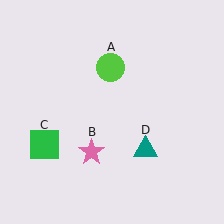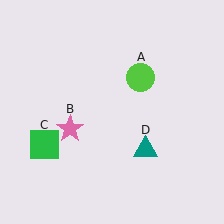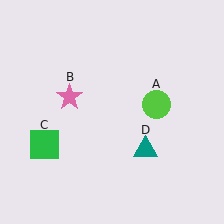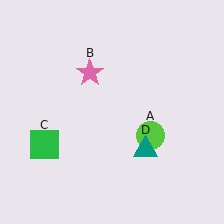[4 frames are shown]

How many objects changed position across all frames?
2 objects changed position: lime circle (object A), pink star (object B).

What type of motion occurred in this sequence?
The lime circle (object A), pink star (object B) rotated clockwise around the center of the scene.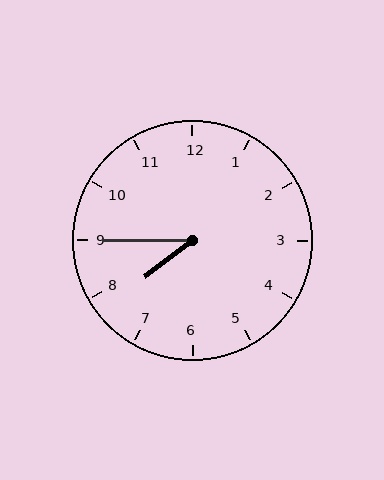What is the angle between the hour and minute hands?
Approximately 38 degrees.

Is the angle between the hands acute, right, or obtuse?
It is acute.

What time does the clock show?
7:45.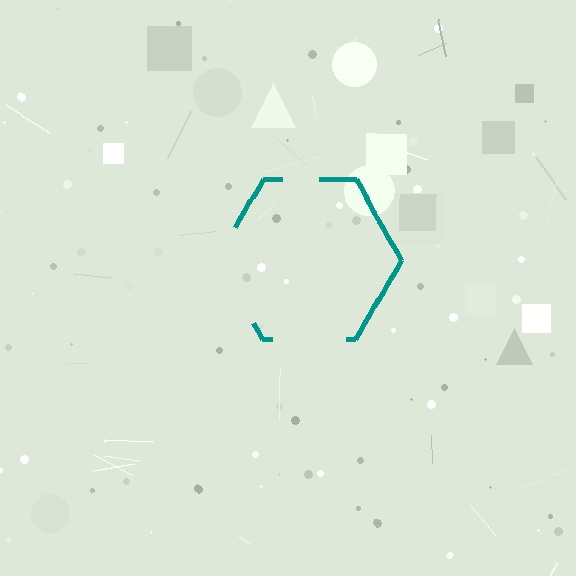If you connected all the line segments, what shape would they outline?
They would outline a hexagon.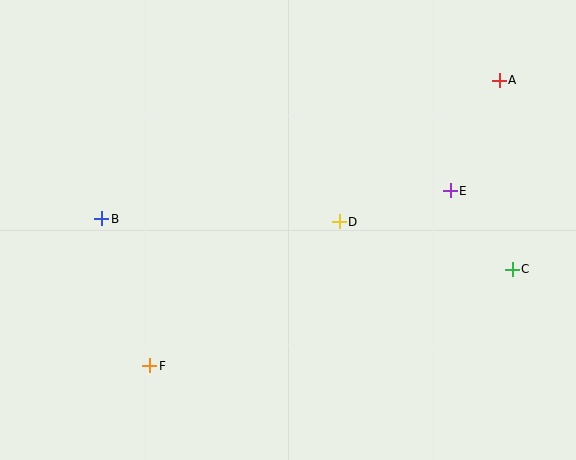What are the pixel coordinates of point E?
Point E is at (450, 191).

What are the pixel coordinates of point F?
Point F is at (150, 366).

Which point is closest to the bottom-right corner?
Point C is closest to the bottom-right corner.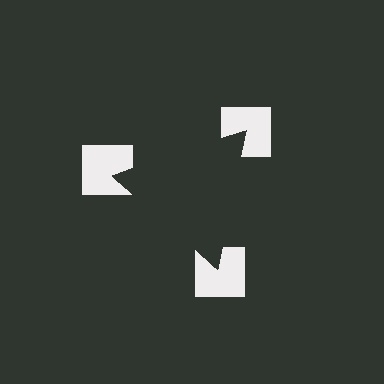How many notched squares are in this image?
There are 3 — one at each vertex of the illusory triangle.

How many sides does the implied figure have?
3 sides.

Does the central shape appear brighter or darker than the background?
It typically appears slightly darker than the background, even though no actual brightness change is drawn.